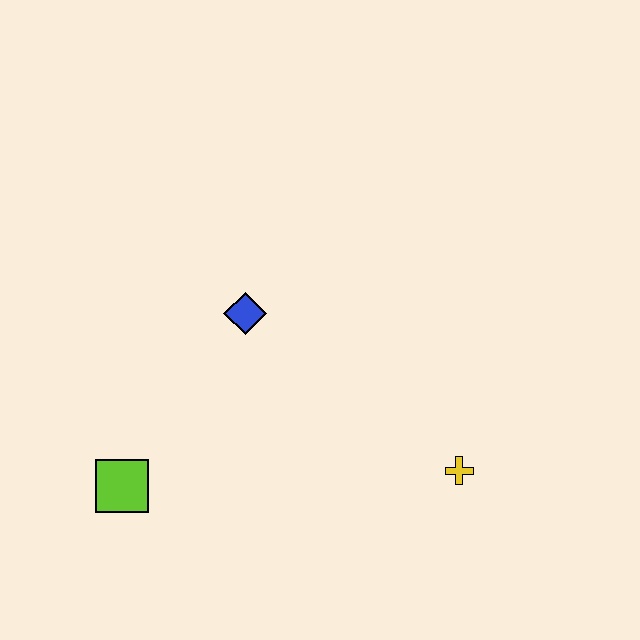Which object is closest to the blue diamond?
The lime square is closest to the blue diamond.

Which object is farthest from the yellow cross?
The lime square is farthest from the yellow cross.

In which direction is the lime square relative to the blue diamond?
The lime square is below the blue diamond.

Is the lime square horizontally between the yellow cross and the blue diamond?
No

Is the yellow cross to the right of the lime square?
Yes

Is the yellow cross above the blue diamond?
No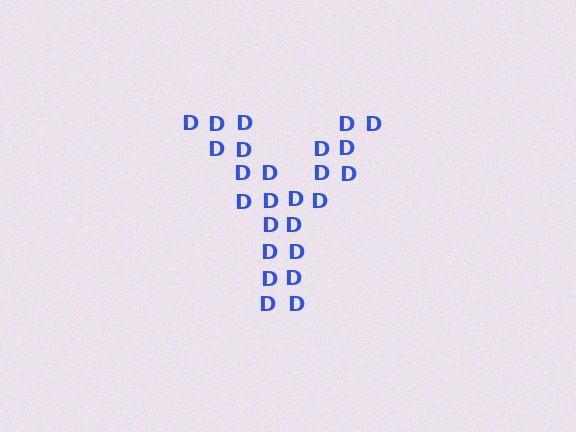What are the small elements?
The small elements are letter D's.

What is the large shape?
The large shape is the letter Y.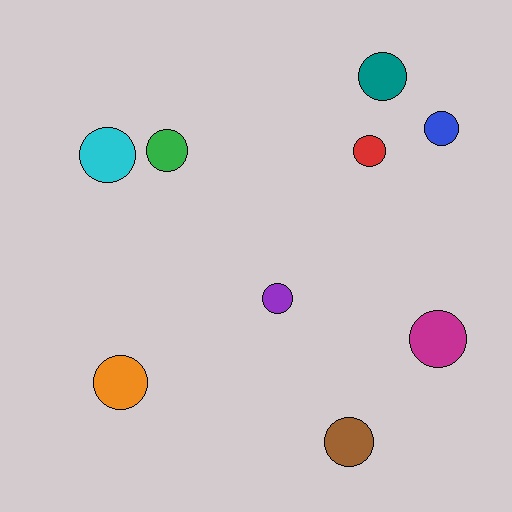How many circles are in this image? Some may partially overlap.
There are 9 circles.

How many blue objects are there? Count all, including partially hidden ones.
There is 1 blue object.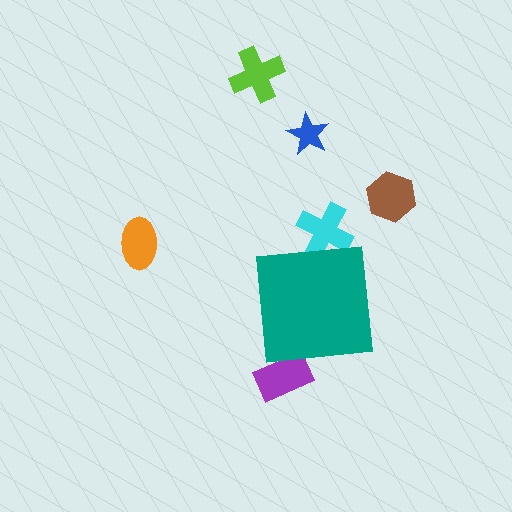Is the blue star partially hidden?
No, the blue star is fully visible.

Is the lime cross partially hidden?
No, the lime cross is fully visible.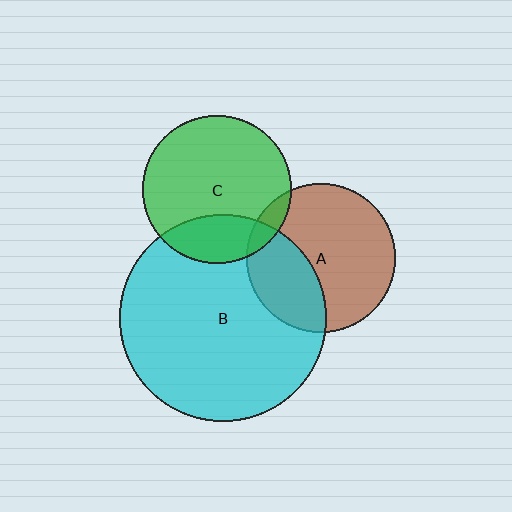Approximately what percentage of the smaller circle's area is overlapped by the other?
Approximately 35%.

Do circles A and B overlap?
Yes.